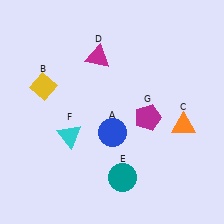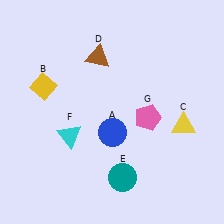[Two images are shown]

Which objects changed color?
C changed from orange to yellow. D changed from magenta to brown. G changed from magenta to pink.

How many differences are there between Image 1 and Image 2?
There are 3 differences between the two images.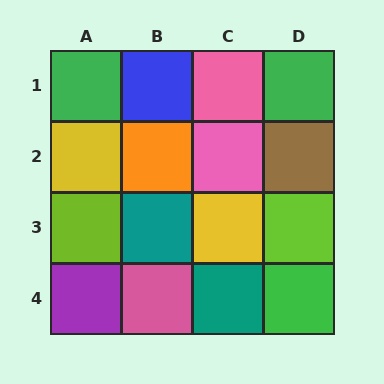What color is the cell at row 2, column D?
Brown.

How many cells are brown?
1 cell is brown.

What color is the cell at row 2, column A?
Yellow.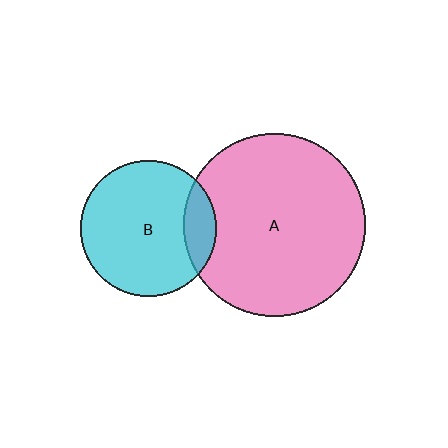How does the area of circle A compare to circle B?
Approximately 1.8 times.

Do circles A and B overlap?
Yes.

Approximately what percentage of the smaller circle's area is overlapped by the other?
Approximately 15%.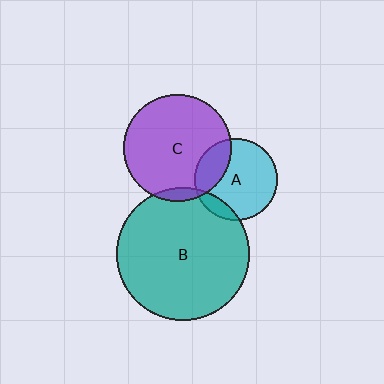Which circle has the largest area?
Circle B (teal).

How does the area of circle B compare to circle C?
Approximately 1.5 times.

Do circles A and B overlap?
Yes.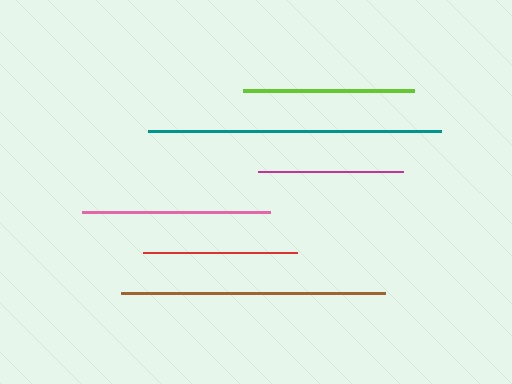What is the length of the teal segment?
The teal segment is approximately 294 pixels long.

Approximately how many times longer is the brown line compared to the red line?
The brown line is approximately 1.7 times the length of the red line.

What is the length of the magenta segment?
The magenta segment is approximately 145 pixels long.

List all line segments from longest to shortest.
From longest to shortest: teal, brown, pink, lime, red, magenta.